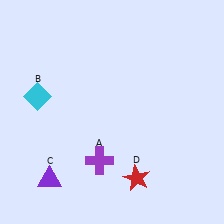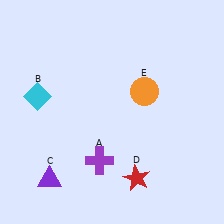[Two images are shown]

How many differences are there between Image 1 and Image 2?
There is 1 difference between the two images.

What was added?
An orange circle (E) was added in Image 2.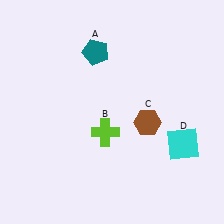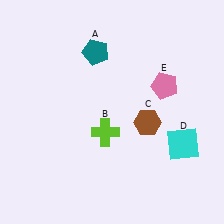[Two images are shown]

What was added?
A pink pentagon (E) was added in Image 2.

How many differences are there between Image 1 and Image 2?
There is 1 difference between the two images.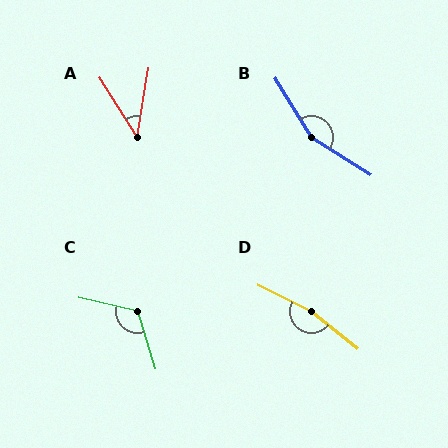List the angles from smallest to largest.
A (42°), C (120°), B (154°), D (168°).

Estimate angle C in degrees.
Approximately 120 degrees.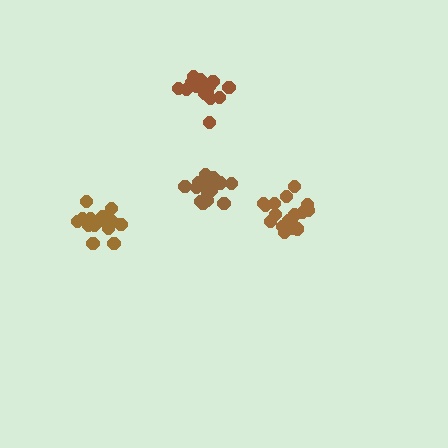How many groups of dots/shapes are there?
There are 4 groups.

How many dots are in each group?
Group 1: 17 dots, Group 2: 16 dots, Group 3: 19 dots, Group 4: 16 dots (68 total).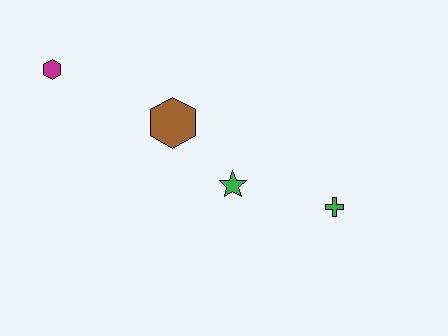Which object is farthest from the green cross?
The magenta hexagon is farthest from the green cross.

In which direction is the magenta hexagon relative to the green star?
The magenta hexagon is to the left of the green star.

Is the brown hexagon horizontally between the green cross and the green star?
No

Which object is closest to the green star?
The brown hexagon is closest to the green star.